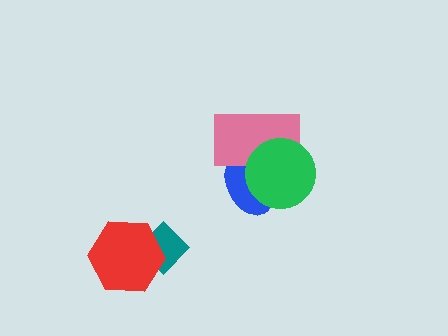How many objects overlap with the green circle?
2 objects overlap with the green circle.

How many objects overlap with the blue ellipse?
2 objects overlap with the blue ellipse.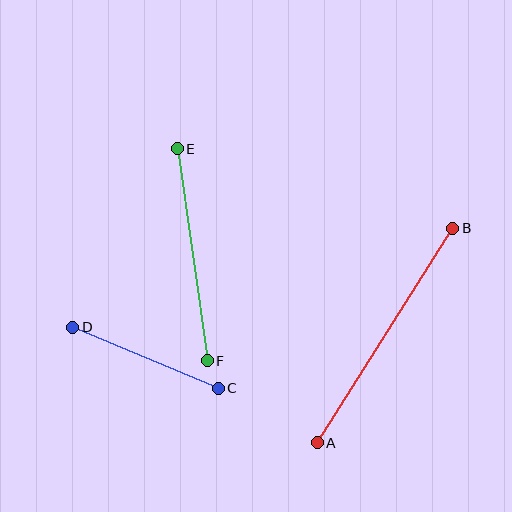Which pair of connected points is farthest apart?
Points A and B are farthest apart.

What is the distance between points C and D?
The distance is approximately 158 pixels.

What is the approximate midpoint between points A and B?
The midpoint is at approximately (385, 336) pixels.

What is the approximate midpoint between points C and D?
The midpoint is at approximately (146, 358) pixels.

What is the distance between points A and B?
The distance is approximately 254 pixels.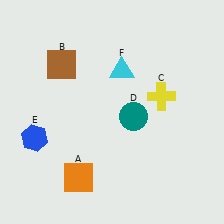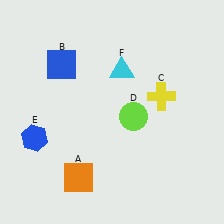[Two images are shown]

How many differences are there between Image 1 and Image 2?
There are 2 differences between the two images.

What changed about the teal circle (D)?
In Image 1, D is teal. In Image 2, it changed to lime.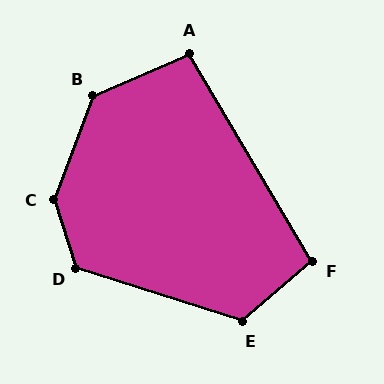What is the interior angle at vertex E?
Approximately 122 degrees (obtuse).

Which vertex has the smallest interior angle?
A, at approximately 97 degrees.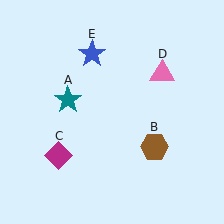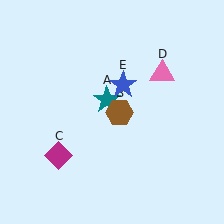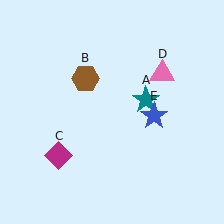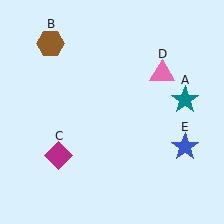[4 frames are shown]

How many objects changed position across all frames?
3 objects changed position: teal star (object A), brown hexagon (object B), blue star (object E).